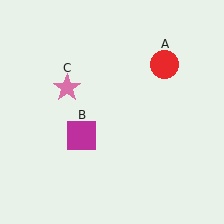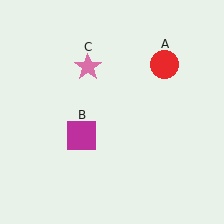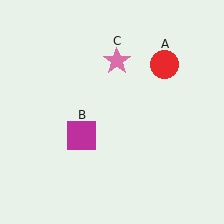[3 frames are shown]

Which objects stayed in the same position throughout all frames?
Red circle (object A) and magenta square (object B) remained stationary.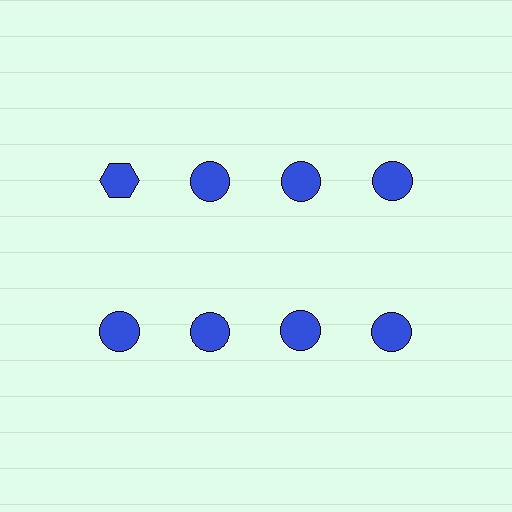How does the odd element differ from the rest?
It has a different shape: hexagon instead of circle.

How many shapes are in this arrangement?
There are 8 shapes arranged in a grid pattern.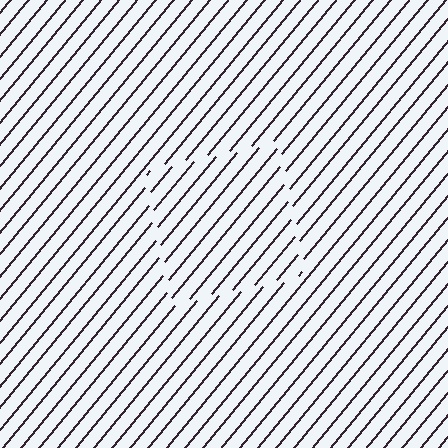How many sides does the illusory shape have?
4 sides — the line-ends trace a square.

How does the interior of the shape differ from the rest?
The interior of the shape contains the same grating, shifted by half a period — the contour is defined by the phase discontinuity where line-ends from the inner and outer gratings abut.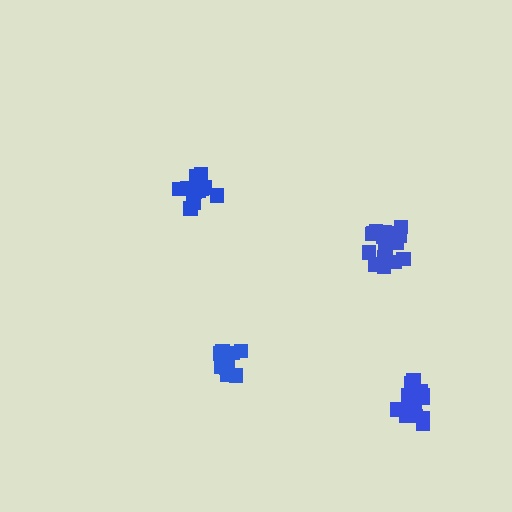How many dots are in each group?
Group 1: 17 dots, Group 2: 12 dots, Group 3: 12 dots, Group 4: 15 dots (56 total).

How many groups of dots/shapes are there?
There are 4 groups.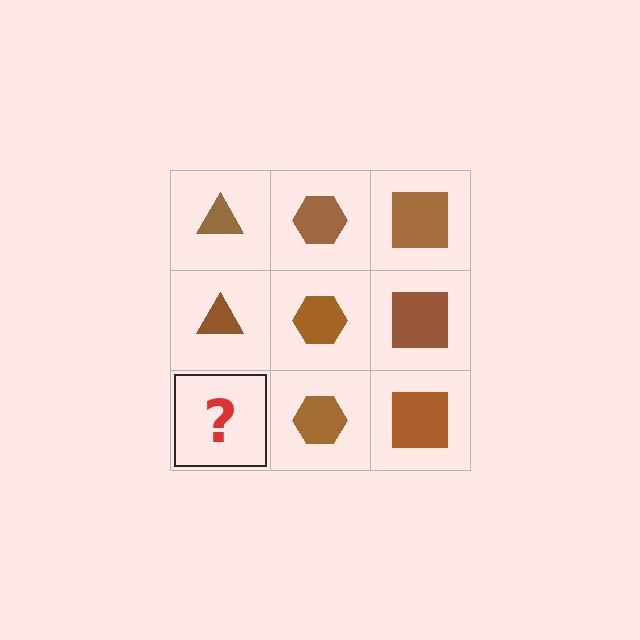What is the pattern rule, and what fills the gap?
The rule is that each column has a consistent shape. The gap should be filled with a brown triangle.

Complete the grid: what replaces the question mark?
The question mark should be replaced with a brown triangle.